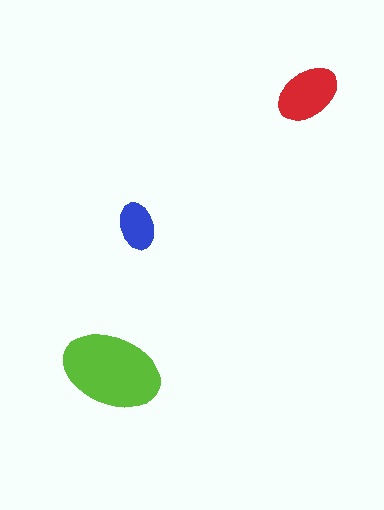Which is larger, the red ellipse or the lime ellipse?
The lime one.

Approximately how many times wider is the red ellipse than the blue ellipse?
About 1.5 times wider.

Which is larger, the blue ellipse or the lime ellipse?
The lime one.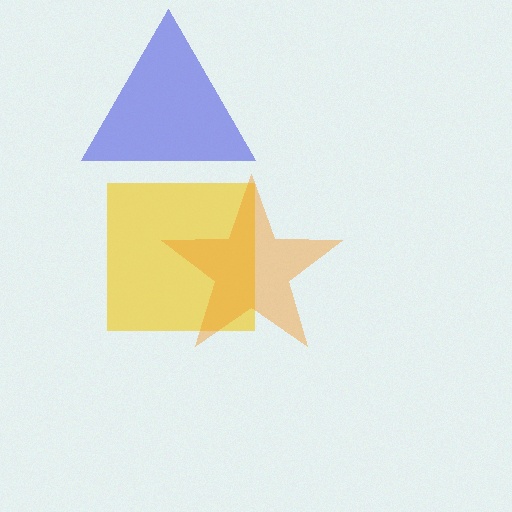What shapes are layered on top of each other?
The layered shapes are: a yellow square, an orange star, a blue triangle.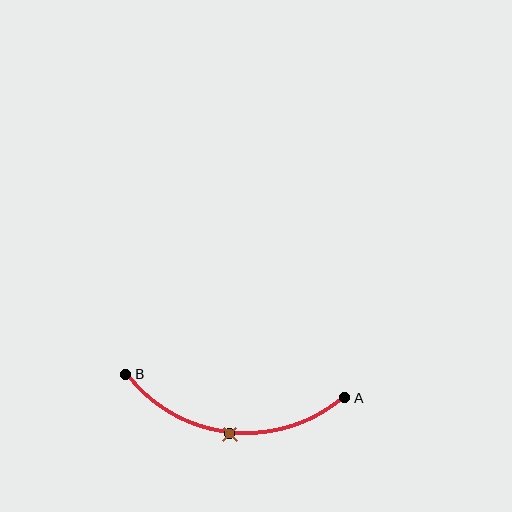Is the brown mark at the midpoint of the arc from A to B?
Yes. The brown mark lies on the arc at equal arc-length from both A and B — it is the arc midpoint.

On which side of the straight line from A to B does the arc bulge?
The arc bulges below the straight line connecting A and B.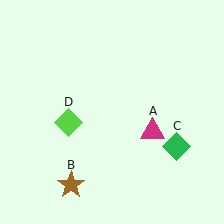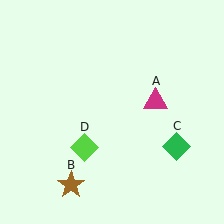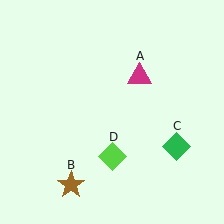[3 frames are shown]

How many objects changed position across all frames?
2 objects changed position: magenta triangle (object A), lime diamond (object D).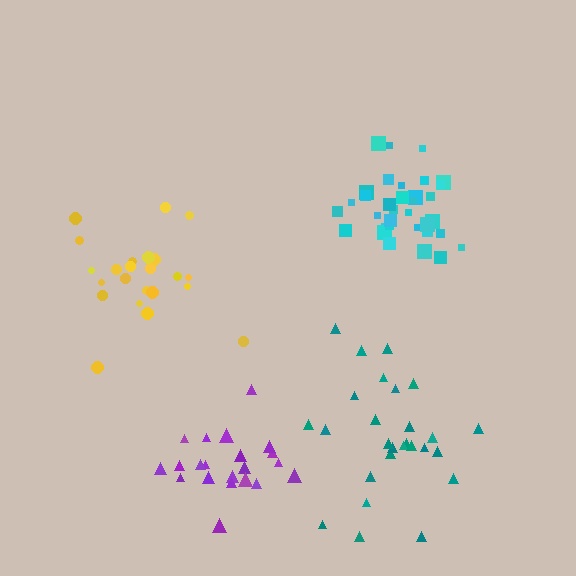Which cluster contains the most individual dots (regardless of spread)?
Cyan (35).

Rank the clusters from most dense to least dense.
cyan, purple, yellow, teal.